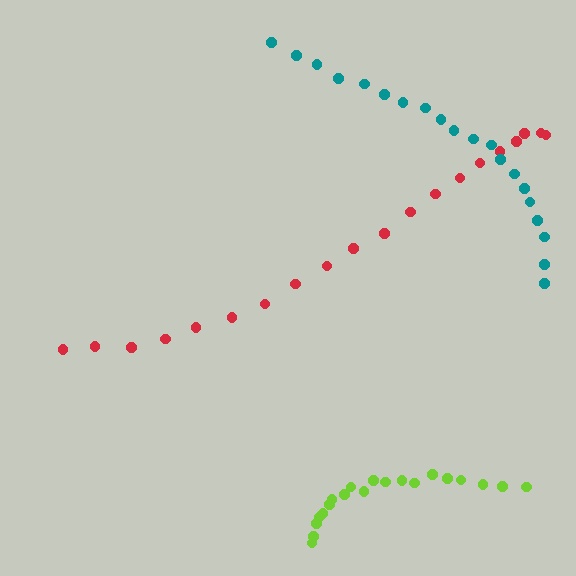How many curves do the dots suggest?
There are 3 distinct paths.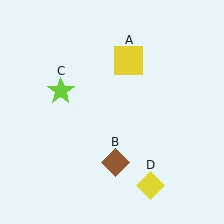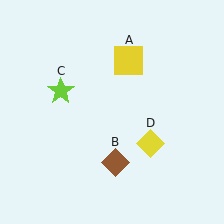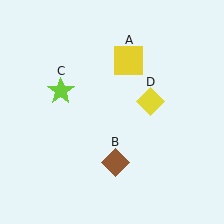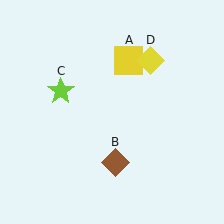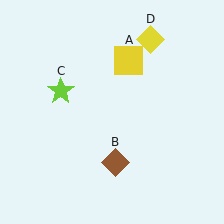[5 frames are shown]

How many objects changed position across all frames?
1 object changed position: yellow diamond (object D).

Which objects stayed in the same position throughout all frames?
Yellow square (object A) and brown diamond (object B) and lime star (object C) remained stationary.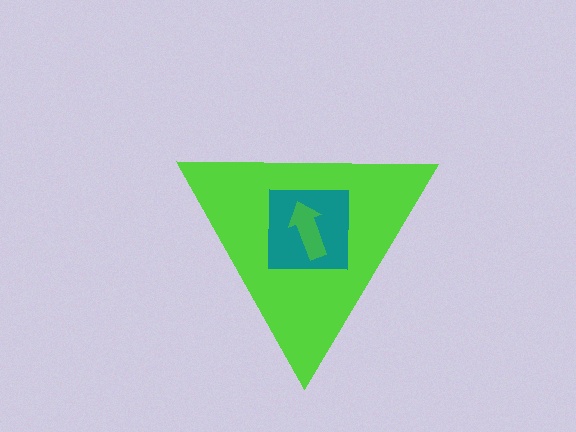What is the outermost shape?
The lime triangle.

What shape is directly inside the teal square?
The green arrow.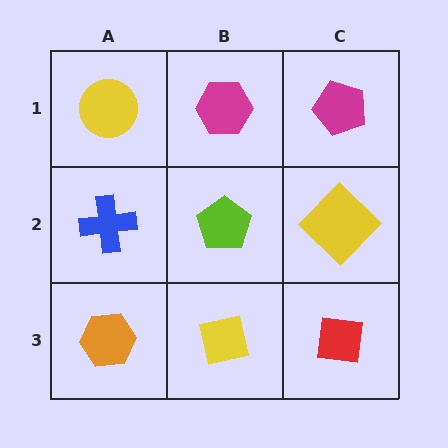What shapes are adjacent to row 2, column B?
A magenta hexagon (row 1, column B), a yellow square (row 3, column B), a blue cross (row 2, column A), a yellow diamond (row 2, column C).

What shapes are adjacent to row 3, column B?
A lime pentagon (row 2, column B), an orange hexagon (row 3, column A), a red square (row 3, column C).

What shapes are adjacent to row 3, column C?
A yellow diamond (row 2, column C), a yellow square (row 3, column B).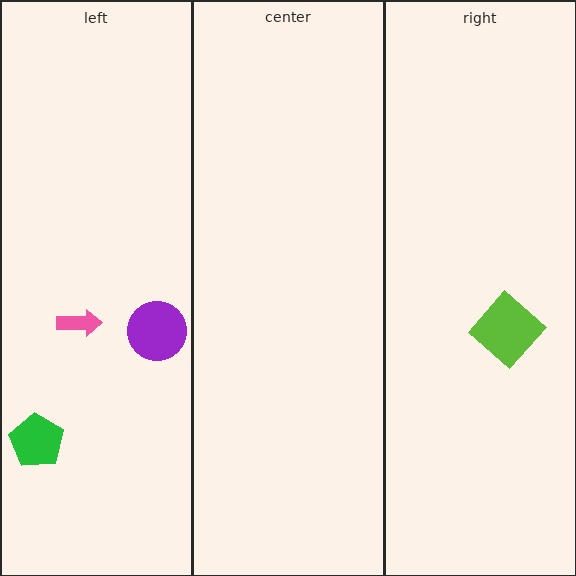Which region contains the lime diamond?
The right region.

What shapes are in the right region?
The lime diamond.